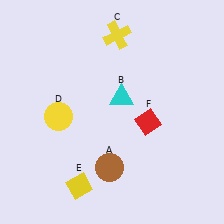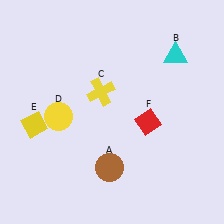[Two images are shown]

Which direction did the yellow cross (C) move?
The yellow cross (C) moved down.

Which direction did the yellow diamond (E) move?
The yellow diamond (E) moved up.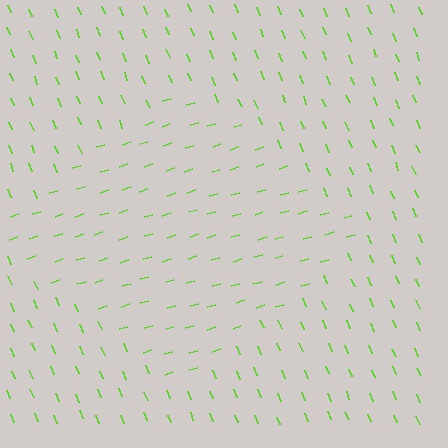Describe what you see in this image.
The image is filled with small lime line segments. A diamond region in the image has lines oriented differently from the surrounding lines, creating a visible texture boundary.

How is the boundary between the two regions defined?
The boundary is defined purely by a change in line orientation (approximately 86 degrees difference). All lines are the same color and thickness.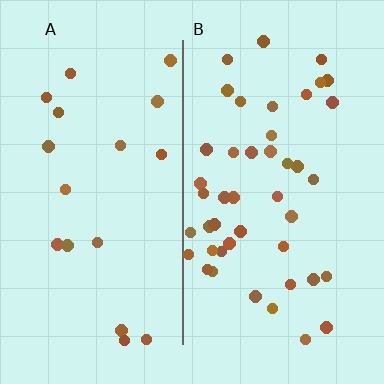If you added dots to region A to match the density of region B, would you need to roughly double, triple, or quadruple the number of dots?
Approximately double.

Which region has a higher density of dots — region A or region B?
B (the right).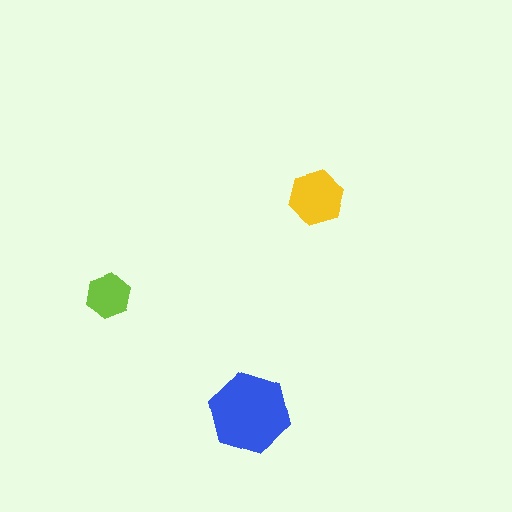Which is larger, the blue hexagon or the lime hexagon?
The blue one.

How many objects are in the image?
There are 3 objects in the image.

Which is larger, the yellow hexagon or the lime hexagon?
The yellow one.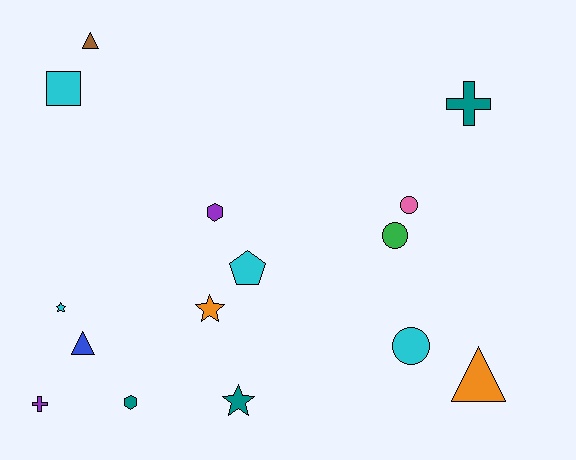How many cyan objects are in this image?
There are 4 cyan objects.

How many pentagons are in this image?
There is 1 pentagon.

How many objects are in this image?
There are 15 objects.